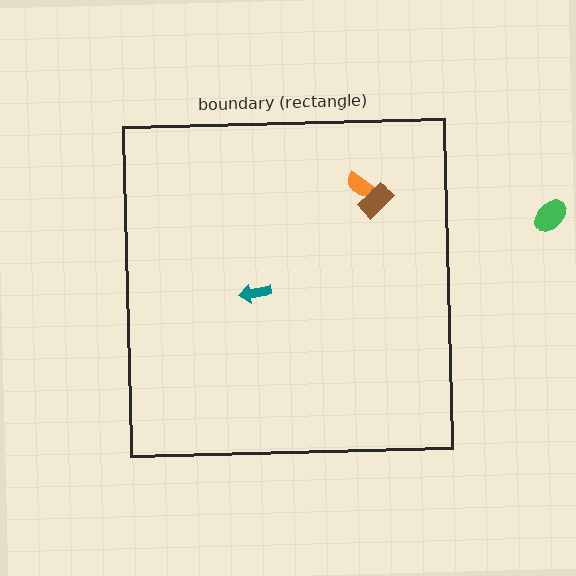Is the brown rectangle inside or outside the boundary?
Inside.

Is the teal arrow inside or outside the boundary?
Inside.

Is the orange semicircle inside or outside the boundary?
Inside.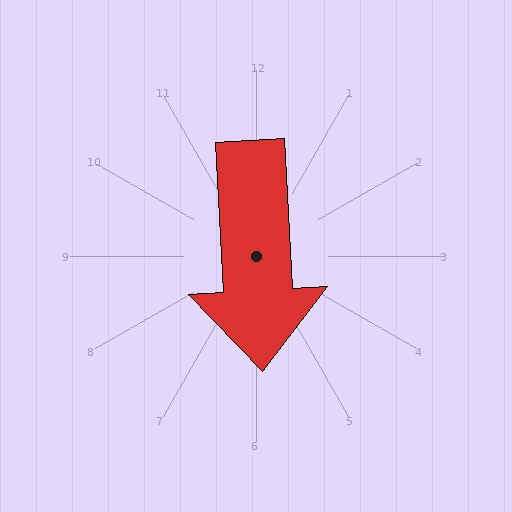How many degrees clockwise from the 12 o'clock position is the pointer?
Approximately 177 degrees.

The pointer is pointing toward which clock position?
Roughly 6 o'clock.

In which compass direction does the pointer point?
South.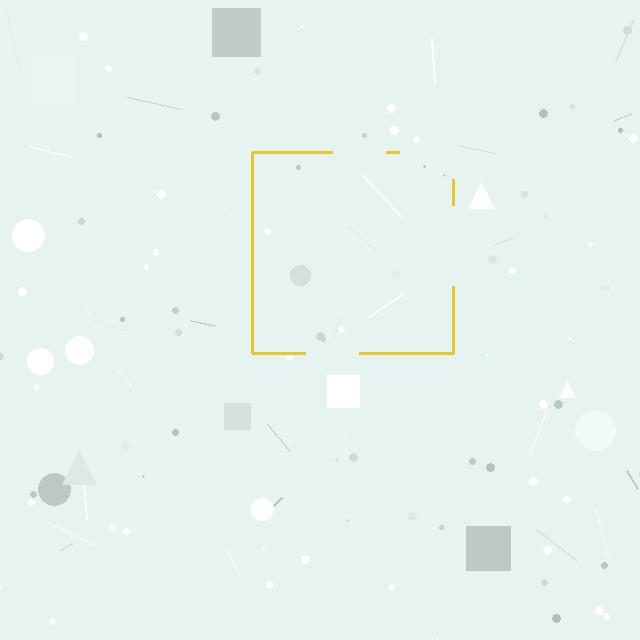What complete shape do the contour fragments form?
The contour fragments form a square.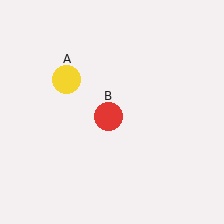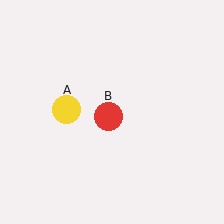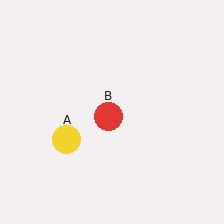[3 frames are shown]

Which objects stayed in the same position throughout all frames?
Red circle (object B) remained stationary.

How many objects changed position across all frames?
1 object changed position: yellow circle (object A).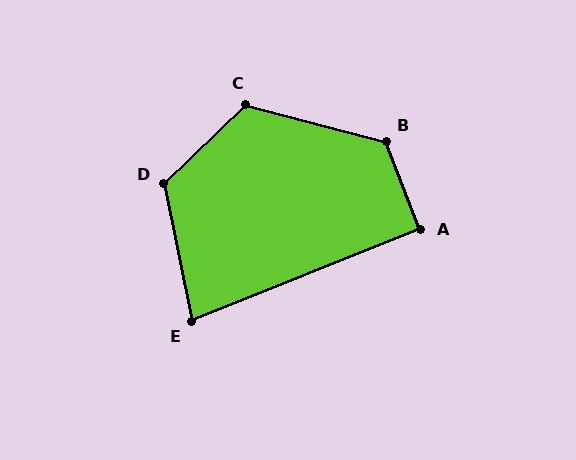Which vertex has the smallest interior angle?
E, at approximately 80 degrees.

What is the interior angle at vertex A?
Approximately 91 degrees (approximately right).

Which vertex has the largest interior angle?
B, at approximately 126 degrees.